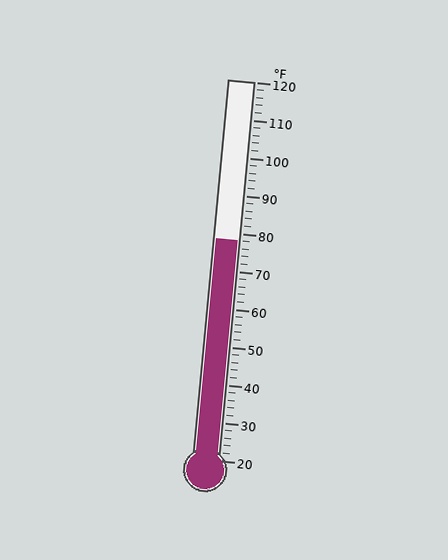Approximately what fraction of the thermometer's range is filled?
The thermometer is filled to approximately 60% of its range.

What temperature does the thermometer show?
The thermometer shows approximately 78°F.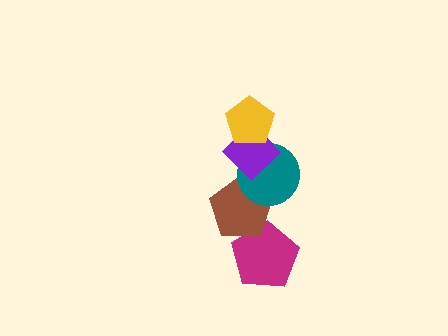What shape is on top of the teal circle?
The purple diamond is on top of the teal circle.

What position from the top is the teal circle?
The teal circle is 3rd from the top.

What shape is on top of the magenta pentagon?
The brown pentagon is on top of the magenta pentagon.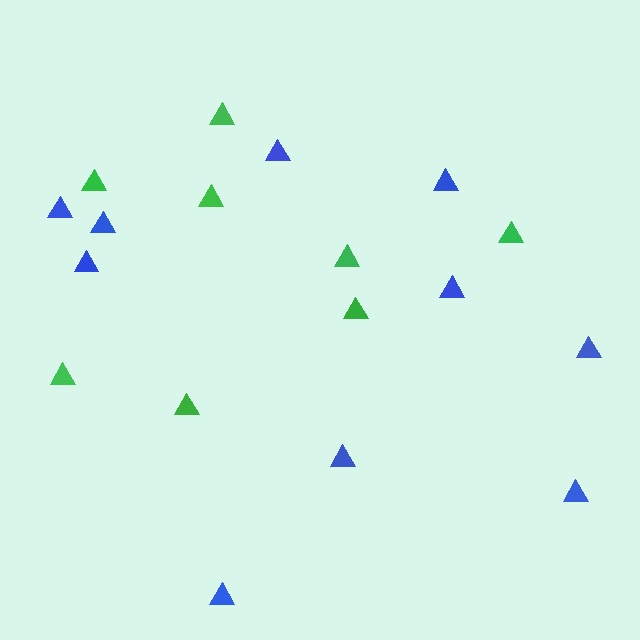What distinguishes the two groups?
There are 2 groups: one group of blue triangles (10) and one group of green triangles (8).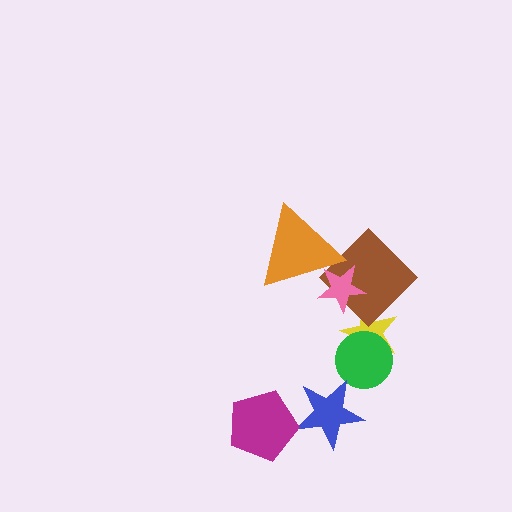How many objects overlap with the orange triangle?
2 objects overlap with the orange triangle.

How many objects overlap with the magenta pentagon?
0 objects overlap with the magenta pentagon.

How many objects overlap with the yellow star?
2 objects overlap with the yellow star.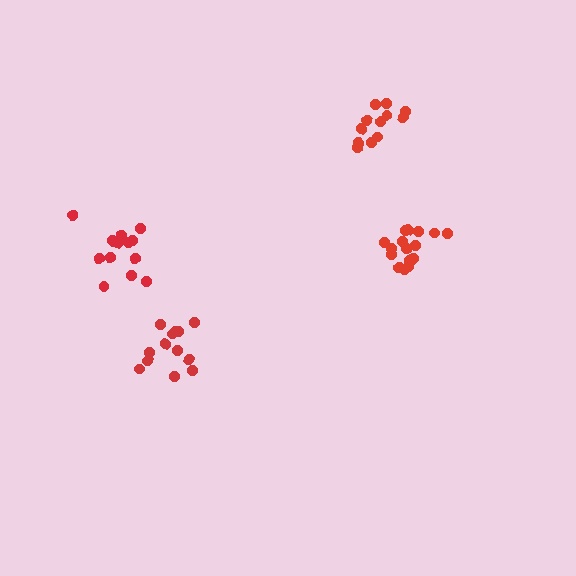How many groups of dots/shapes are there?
There are 4 groups.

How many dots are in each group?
Group 1: 16 dots, Group 2: 13 dots, Group 3: 14 dots, Group 4: 12 dots (55 total).